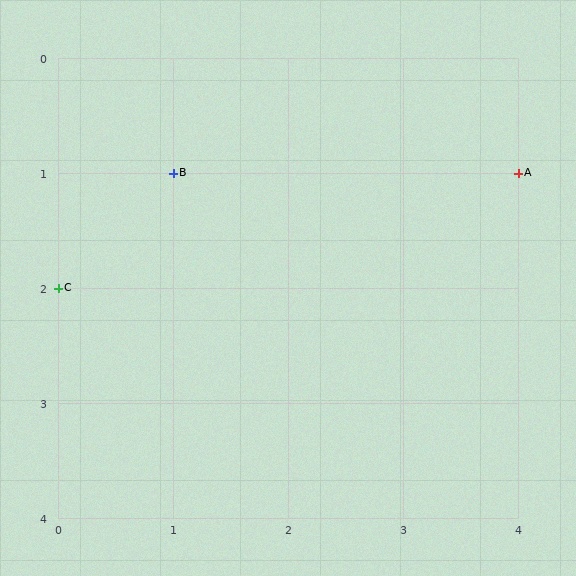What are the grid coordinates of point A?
Point A is at grid coordinates (4, 1).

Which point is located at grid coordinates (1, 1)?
Point B is at (1, 1).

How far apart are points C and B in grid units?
Points C and B are 1 column and 1 row apart (about 1.4 grid units diagonally).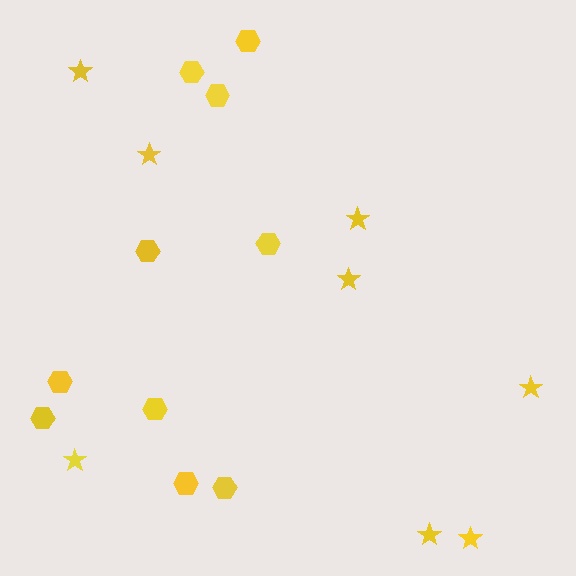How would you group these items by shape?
There are 2 groups: one group of hexagons (10) and one group of stars (8).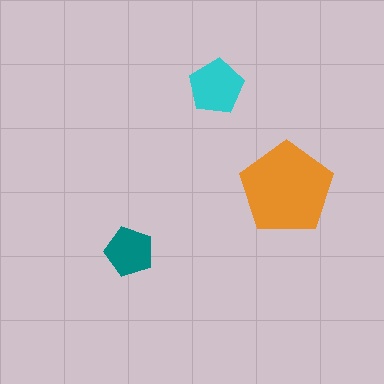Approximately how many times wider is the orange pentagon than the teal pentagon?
About 2 times wider.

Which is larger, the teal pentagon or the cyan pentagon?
The cyan one.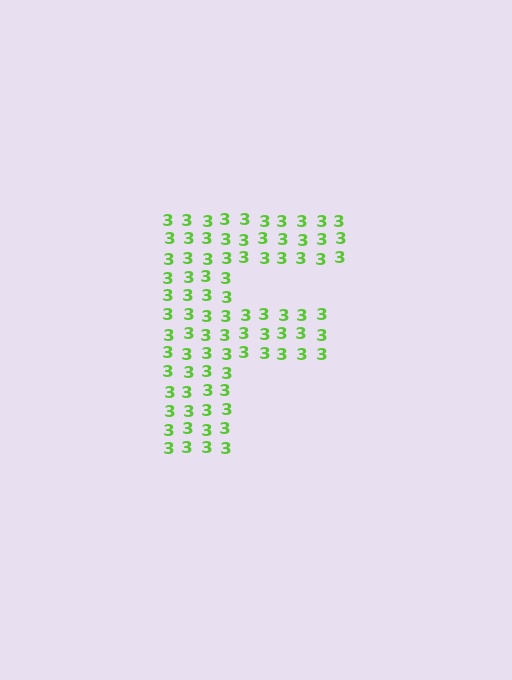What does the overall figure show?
The overall figure shows the letter F.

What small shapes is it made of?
It is made of small digit 3's.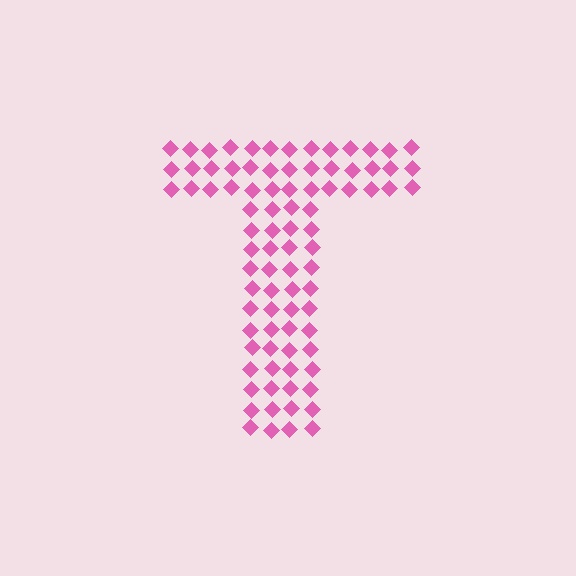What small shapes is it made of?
It is made of small diamonds.